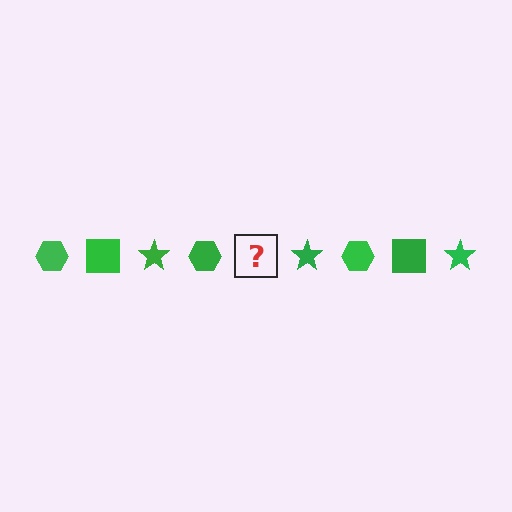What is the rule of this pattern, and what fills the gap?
The rule is that the pattern cycles through hexagon, square, star shapes in green. The gap should be filled with a green square.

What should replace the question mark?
The question mark should be replaced with a green square.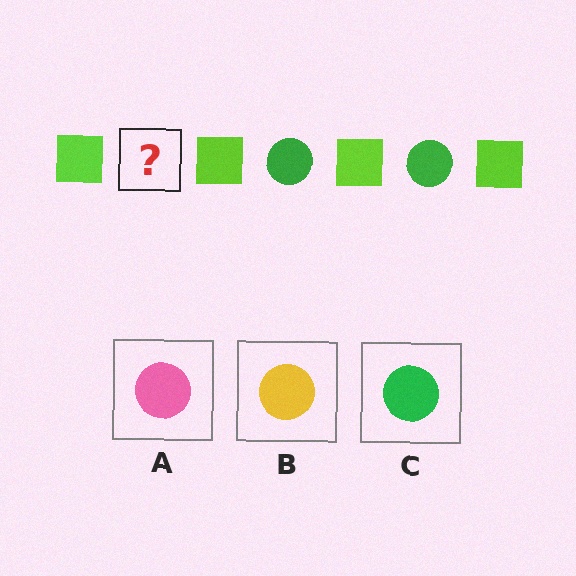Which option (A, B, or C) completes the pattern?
C.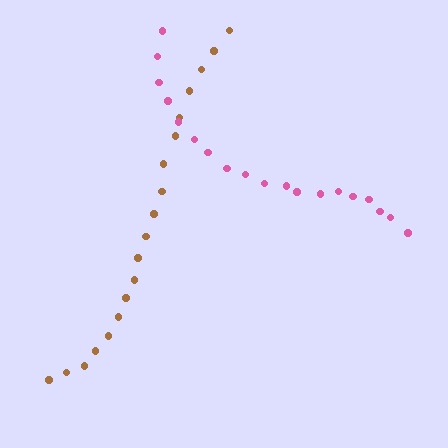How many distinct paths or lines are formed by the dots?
There are 2 distinct paths.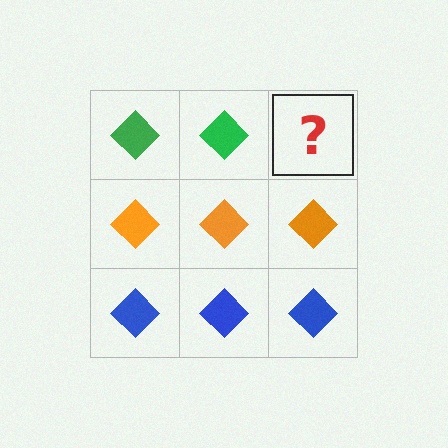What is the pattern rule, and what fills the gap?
The rule is that each row has a consistent color. The gap should be filled with a green diamond.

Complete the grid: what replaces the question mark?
The question mark should be replaced with a green diamond.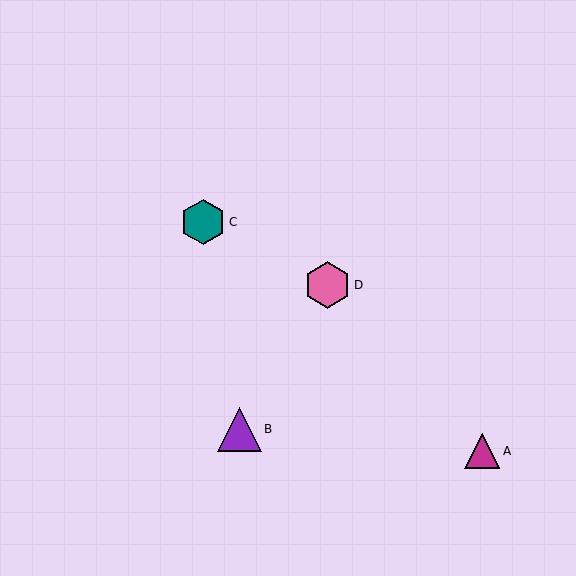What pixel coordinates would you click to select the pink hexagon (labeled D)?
Click at (327, 285) to select the pink hexagon D.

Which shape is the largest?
The pink hexagon (labeled D) is the largest.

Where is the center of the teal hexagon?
The center of the teal hexagon is at (203, 222).